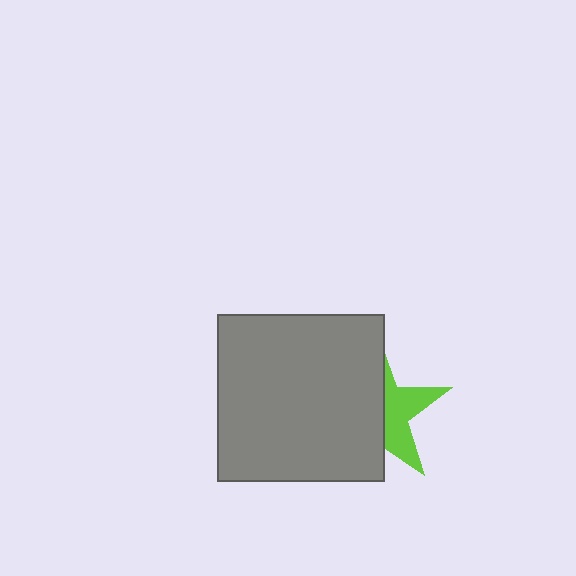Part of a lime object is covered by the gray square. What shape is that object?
It is a star.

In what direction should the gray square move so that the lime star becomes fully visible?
The gray square should move left. That is the shortest direction to clear the overlap and leave the lime star fully visible.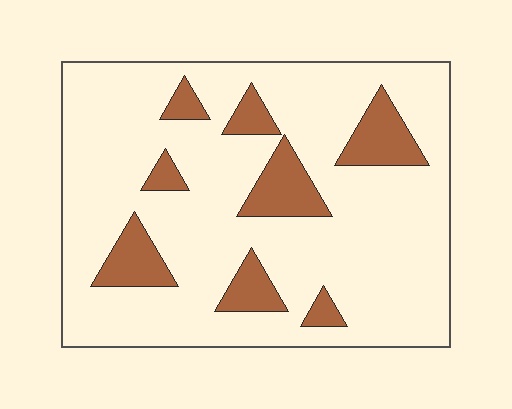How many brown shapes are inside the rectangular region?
8.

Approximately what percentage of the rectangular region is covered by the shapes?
Approximately 15%.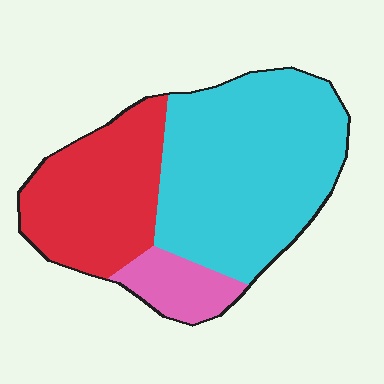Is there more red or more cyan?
Cyan.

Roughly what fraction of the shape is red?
Red covers roughly 35% of the shape.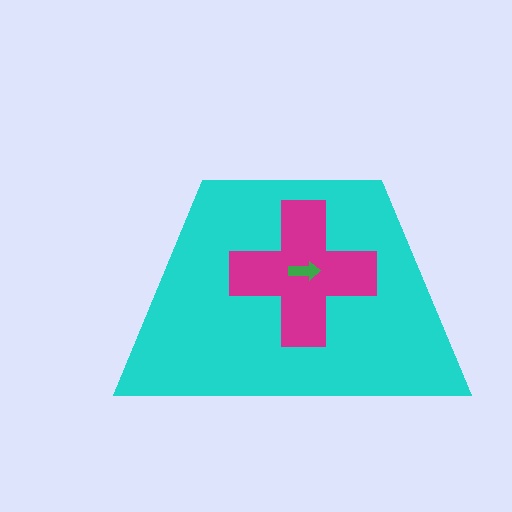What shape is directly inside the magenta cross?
The green arrow.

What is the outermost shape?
The cyan trapezoid.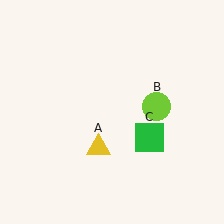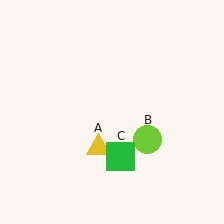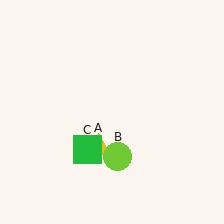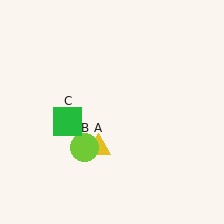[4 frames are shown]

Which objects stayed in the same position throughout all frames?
Yellow triangle (object A) remained stationary.